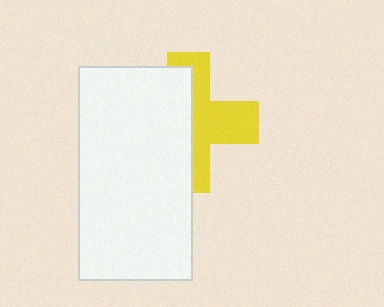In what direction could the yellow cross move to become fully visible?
The yellow cross could move right. That would shift it out from behind the white rectangle entirely.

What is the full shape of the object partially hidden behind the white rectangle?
The partially hidden object is a yellow cross.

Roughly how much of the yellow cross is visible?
About half of it is visible (roughly 47%).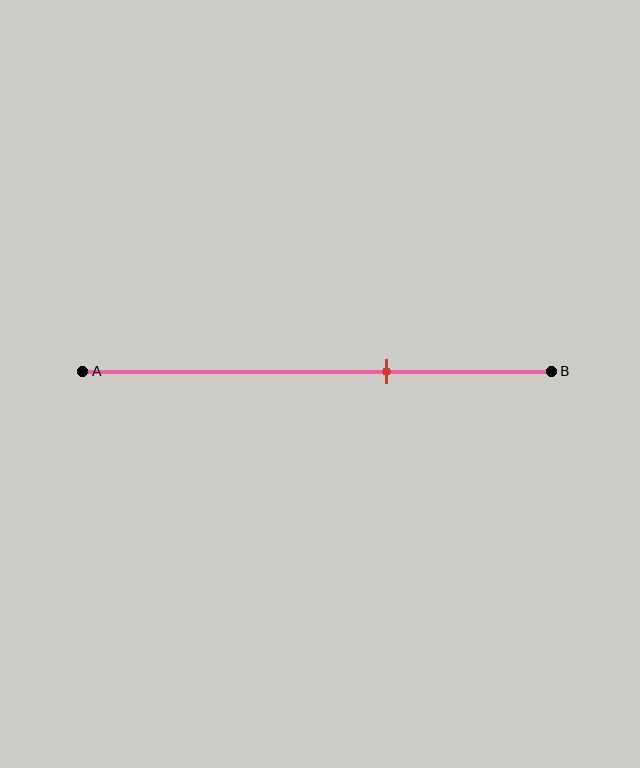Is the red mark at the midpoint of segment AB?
No, the mark is at about 65% from A, not at the 50% midpoint.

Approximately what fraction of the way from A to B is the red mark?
The red mark is approximately 65% of the way from A to B.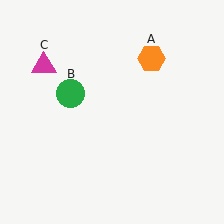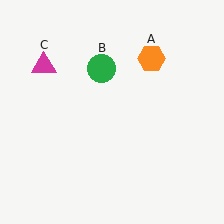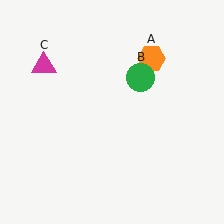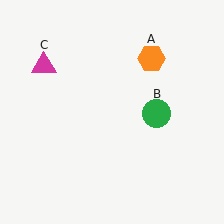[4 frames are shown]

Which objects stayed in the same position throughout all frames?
Orange hexagon (object A) and magenta triangle (object C) remained stationary.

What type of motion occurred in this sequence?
The green circle (object B) rotated clockwise around the center of the scene.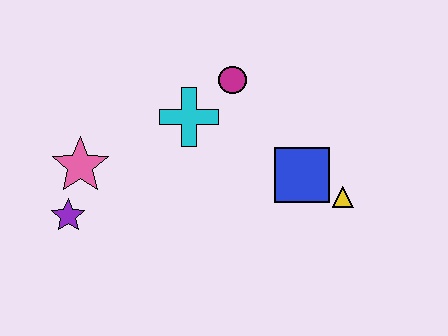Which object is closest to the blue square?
The yellow triangle is closest to the blue square.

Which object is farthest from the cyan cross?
The yellow triangle is farthest from the cyan cross.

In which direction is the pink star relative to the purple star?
The pink star is above the purple star.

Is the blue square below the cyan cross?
Yes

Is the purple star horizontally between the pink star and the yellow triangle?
No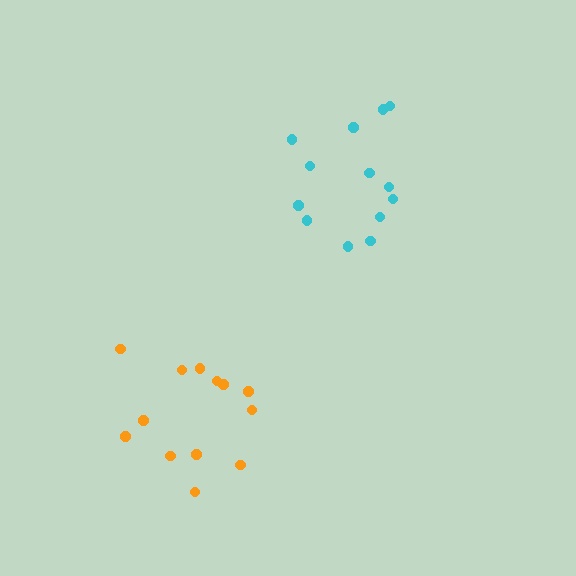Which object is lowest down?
The orange cluster is bottommost.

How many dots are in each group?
Group 1: 13 dots, Group 2: 13 dots (26 total).